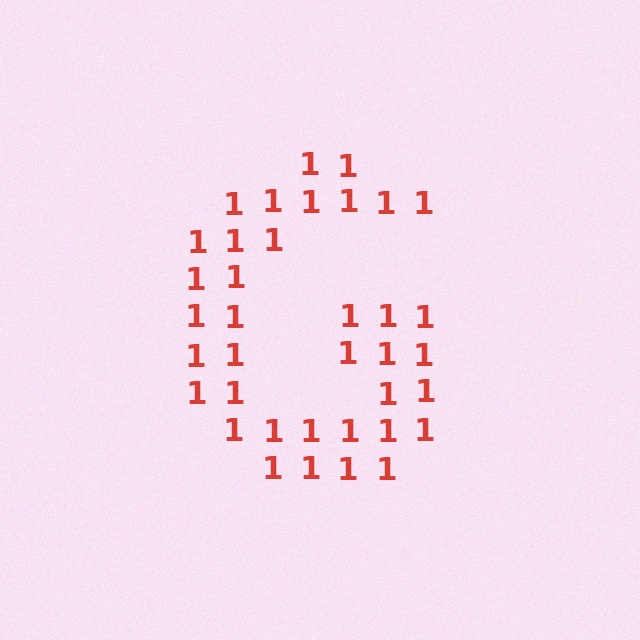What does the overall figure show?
The overall figure shows the letter G.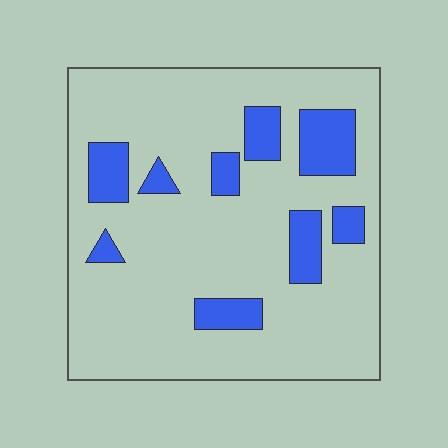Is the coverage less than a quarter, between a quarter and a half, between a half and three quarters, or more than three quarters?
Less than a quarter.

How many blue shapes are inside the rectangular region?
9.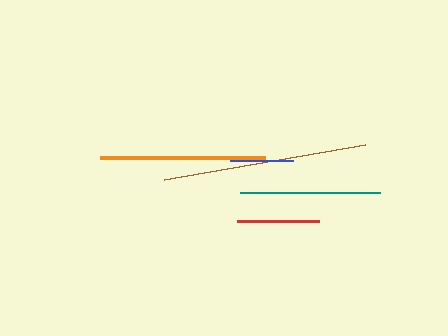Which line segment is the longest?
The brown line is the longest at approximately 204 pixels.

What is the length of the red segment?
The red segment is approximately 83 pixels long.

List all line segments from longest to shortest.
From longest to shortest: brown, orange, teal, red, blue.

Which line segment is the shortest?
The blue line is the shortest at approximately 63 pixels.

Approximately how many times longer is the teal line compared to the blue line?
The teal line is approximately 2.2 times the length of the blue line.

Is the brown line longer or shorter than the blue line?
The brown line is longer than the blue line.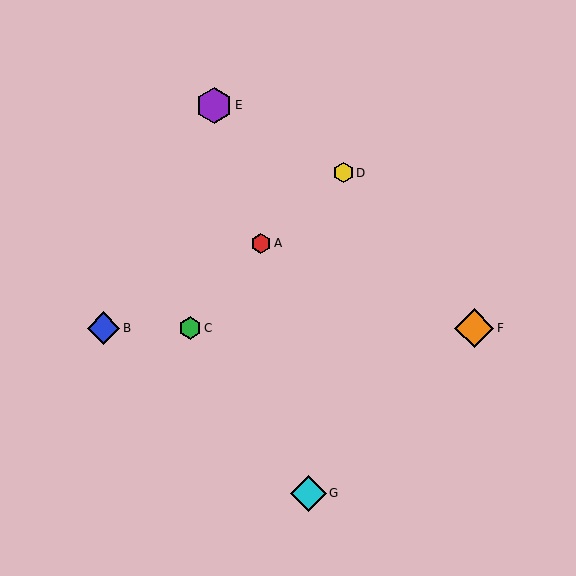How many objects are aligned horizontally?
3 objects (B, C, F) are aligned horizontally.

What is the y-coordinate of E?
Object E is at y≈105.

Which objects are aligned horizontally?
Objects B, C, F are aligned horizontally.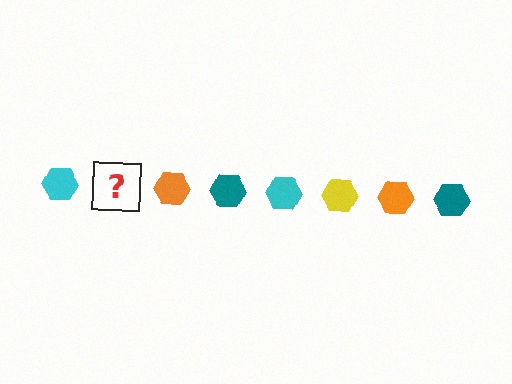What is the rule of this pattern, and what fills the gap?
The rule is that the pattern cycles through cyan, yellow, orange, teal hexagons. The gap should be filled with a yellow hexagon.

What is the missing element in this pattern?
The missing element is a yellow hexagon.